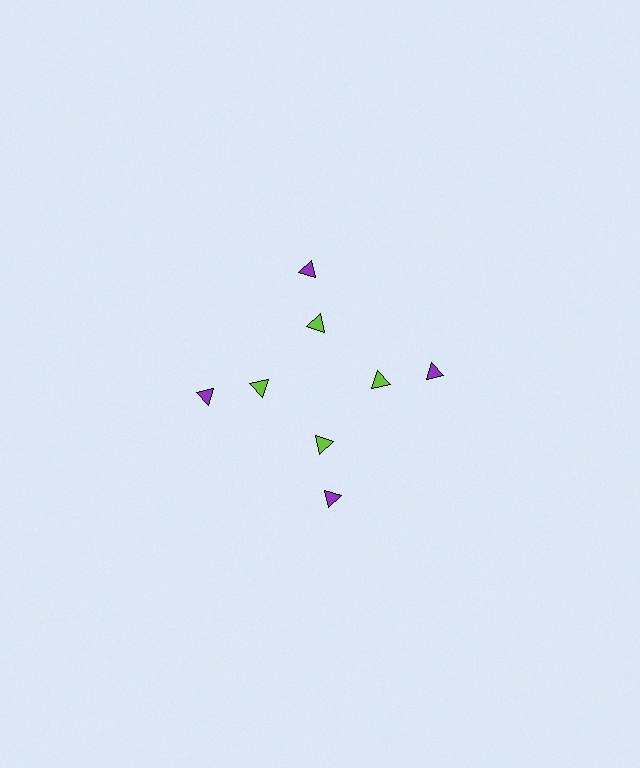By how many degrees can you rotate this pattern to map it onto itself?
The pattern maps onto itself every 90 degrees of rotation.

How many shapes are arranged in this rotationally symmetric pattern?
There are 8 shapes, arranged in 4 groups of 2.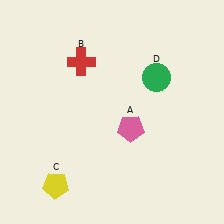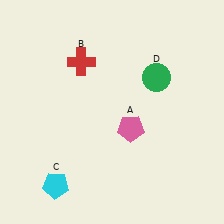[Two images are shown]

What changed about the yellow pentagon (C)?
In Image 1, C is yellow. In Image 2, it changed to cyan.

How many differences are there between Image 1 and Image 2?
There is 1 difference between the two images.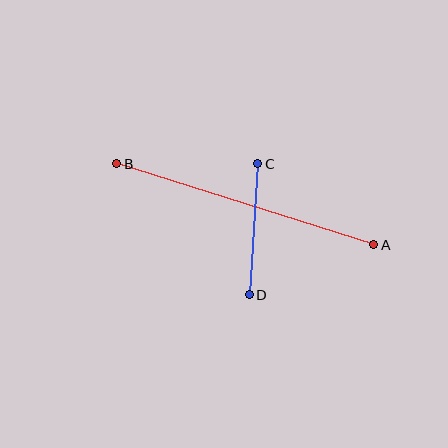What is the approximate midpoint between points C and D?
The midpoint is at approximately (253, 229) pixels.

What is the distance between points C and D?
The distance is approximately 132 pixels.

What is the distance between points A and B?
The distance is approximately 270 pixels.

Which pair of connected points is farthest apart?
Points A and B are farthest apart.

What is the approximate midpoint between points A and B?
The midpoint is at approximately (245, 204) pixels.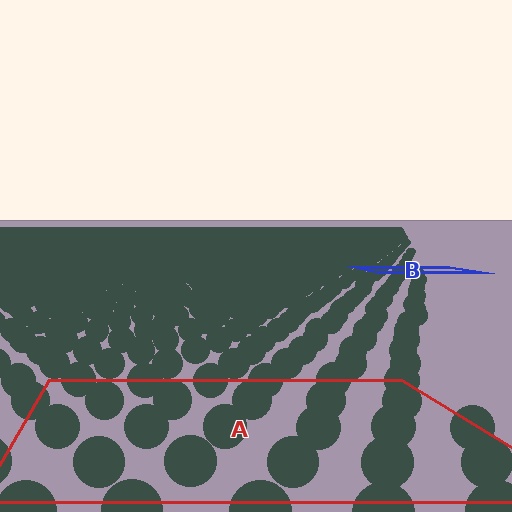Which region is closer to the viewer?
Region A is closer. The texture elements there are larger and more spread out.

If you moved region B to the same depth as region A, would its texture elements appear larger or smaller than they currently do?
They would appear larger. At a closer depth, the same texture elements are projected at a bigger on-screen size.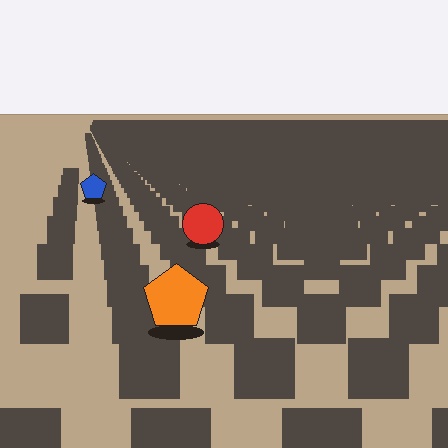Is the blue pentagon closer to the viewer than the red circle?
No. The red circle is closer — you can tell from the texture gradient: the ground texture is coarser near it.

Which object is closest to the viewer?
The orange pentagon is closest. The texture marks near it are larger and more spread out.